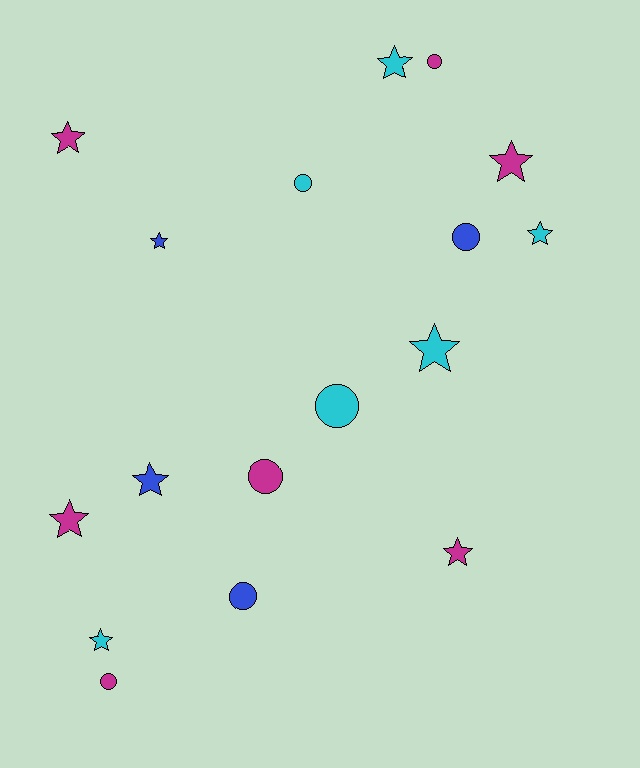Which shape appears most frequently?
Star, with 10 objects.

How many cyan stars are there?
There are 4 cyan stars.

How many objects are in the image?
There are 17 objects.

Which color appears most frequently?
Magenta, with 7 objects.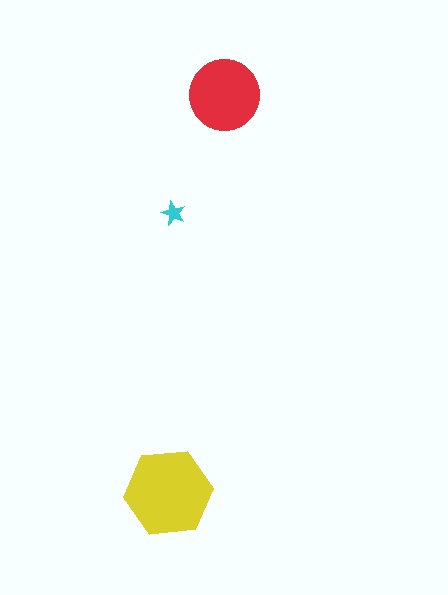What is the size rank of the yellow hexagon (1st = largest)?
1st.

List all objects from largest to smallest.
The yellow hexagon, the red circle, the cyan star.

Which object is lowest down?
The yellow hexagon is bottommost.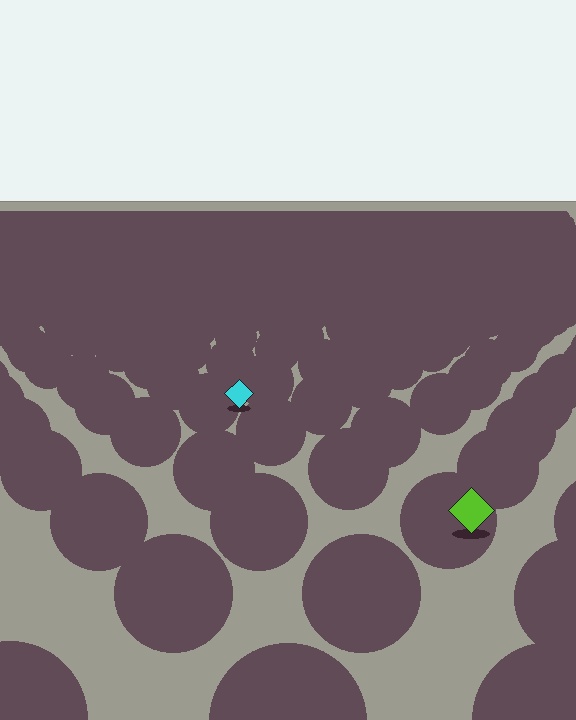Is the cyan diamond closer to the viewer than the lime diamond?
No. The lime diamond is closer — you can tell from the texture gradient: the ground texture is coarser near it.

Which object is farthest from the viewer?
The cyan diamond is farthest from the viewer. It appears smaller and the ground texture around it is denser.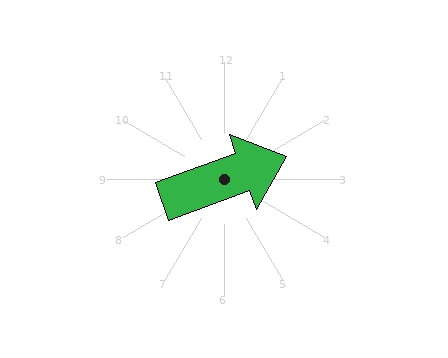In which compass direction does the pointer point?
East.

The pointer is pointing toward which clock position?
Roughly 2 o'clock.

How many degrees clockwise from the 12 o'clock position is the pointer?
Approximately 70 degrees.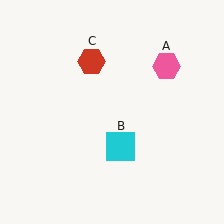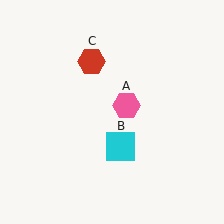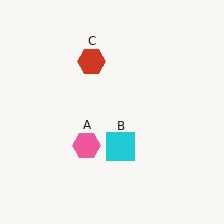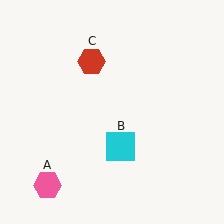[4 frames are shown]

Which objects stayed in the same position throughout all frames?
Cyan square (object B) and red hexagon (object C) remained stationary.